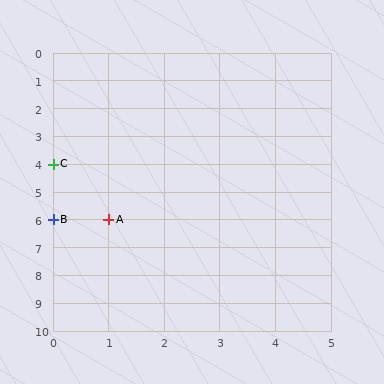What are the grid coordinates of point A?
Point A is at grid coordinates (1, 6).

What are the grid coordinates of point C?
Point C is at grid coordinates (0, 4).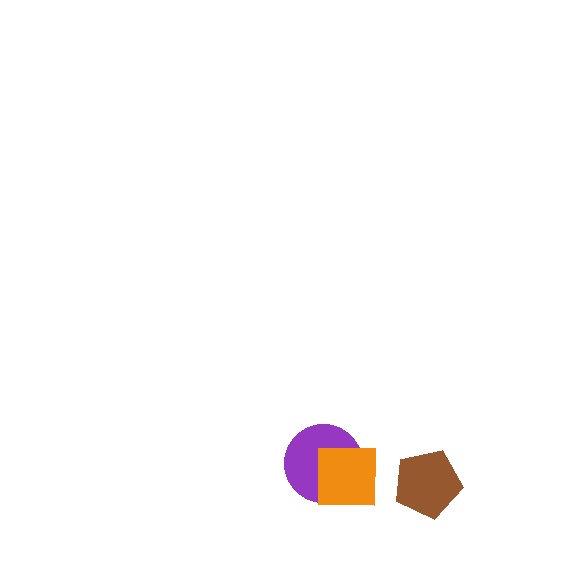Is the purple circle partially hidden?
Yes, it is partially covered by another shape.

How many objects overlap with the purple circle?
1 object overlaps with the purple circle.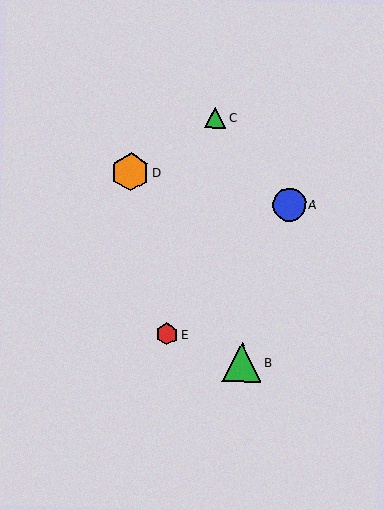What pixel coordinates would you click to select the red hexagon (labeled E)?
Click at (166, 334) to select the red hexagon E.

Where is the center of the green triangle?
The center of the green triangle is at (215, 118).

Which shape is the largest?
The green triangle (labeled B) is the largest.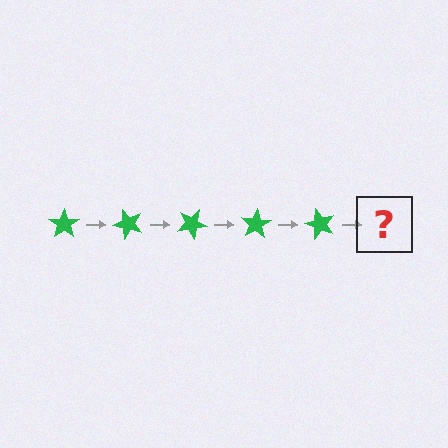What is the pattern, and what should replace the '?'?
The pattern is that the star rotates 50 degrees each step. The '?' should be a green star rotated 250 degrees.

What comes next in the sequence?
The next element should be a green star rotated 250 degrees.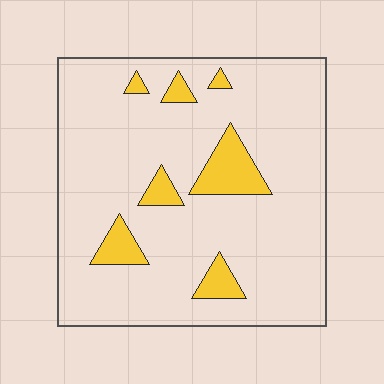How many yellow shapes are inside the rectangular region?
7.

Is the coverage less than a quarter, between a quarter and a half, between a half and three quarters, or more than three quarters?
Less than a quarter.